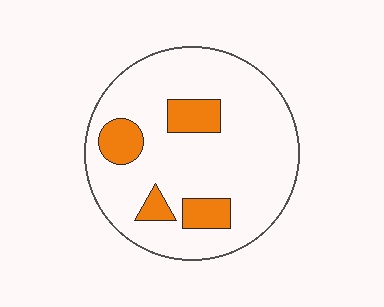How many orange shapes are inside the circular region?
4.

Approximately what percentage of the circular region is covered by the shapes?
Approximately 15%.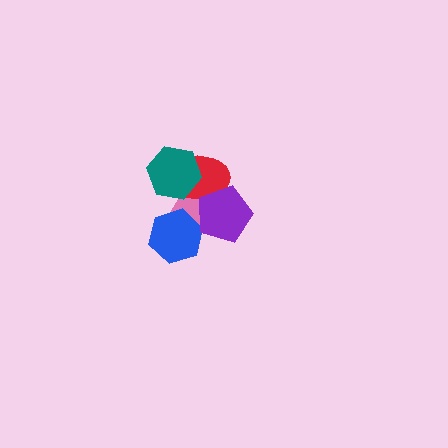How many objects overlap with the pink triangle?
4 objects overlap with the pink triangle.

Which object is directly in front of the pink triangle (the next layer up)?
The red ellipse is directly in front of the pink triangle.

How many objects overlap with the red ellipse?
3 objects overlap with the red ellipse.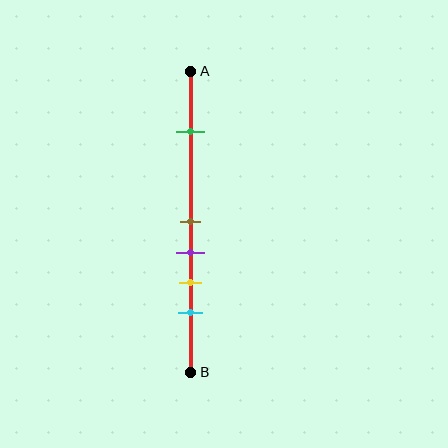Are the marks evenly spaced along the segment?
No, the marks are not evenly spaced.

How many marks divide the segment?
There are 5 marks dividing the segment.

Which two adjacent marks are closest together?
The brown and purple marks are the closest adjacent pair.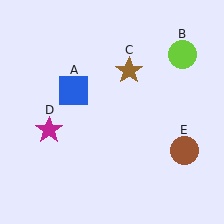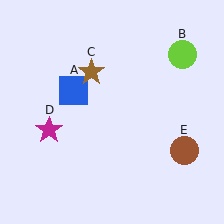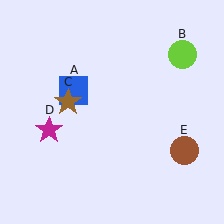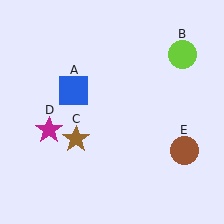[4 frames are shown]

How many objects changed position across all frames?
1 object changed position: brown star (object C).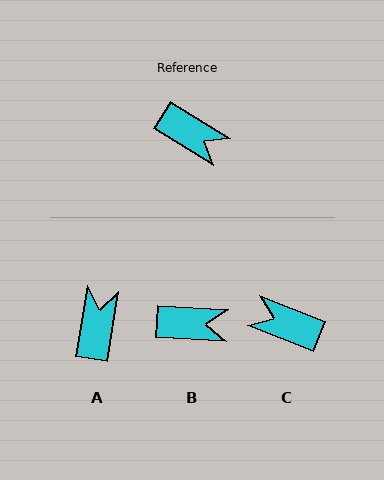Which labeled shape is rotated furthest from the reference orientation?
C, about 170 degrees away.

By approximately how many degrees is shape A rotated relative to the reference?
Approximately 112 degrees counter-clockwise.